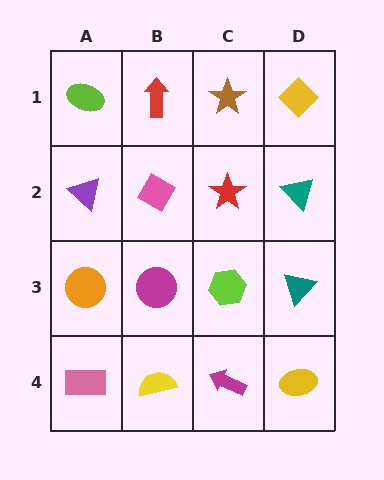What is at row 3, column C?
A lime hexagon.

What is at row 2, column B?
A pink diamond.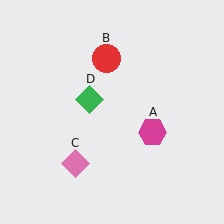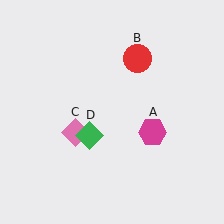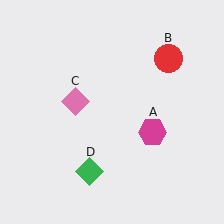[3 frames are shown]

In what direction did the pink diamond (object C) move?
The pink diamond (object C) moved up.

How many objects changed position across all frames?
3 objects changed position: red circle (object B), pink diamond (object C), green diamond (object D).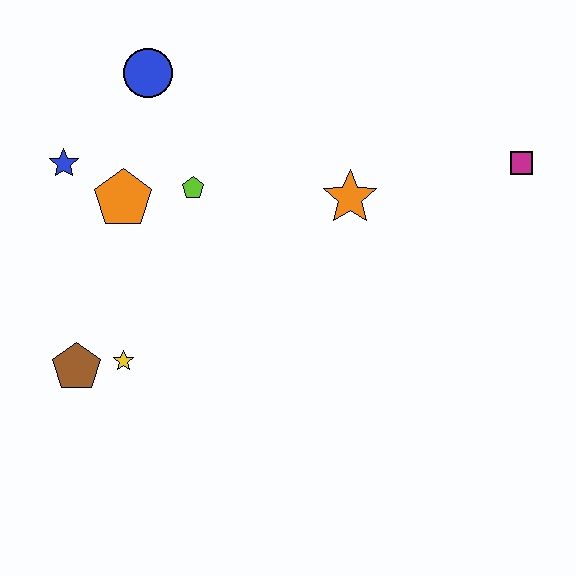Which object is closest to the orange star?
The lime pentagon is closest to the orange star.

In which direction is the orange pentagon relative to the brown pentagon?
The orange pentagon is above the brown pentagon.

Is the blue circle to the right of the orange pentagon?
Yes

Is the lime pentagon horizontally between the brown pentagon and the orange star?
Yes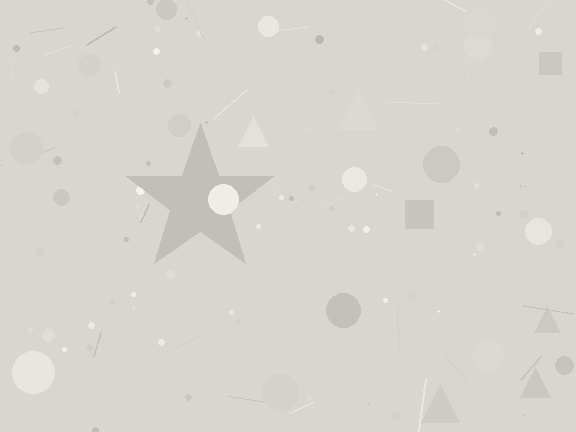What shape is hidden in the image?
A star is hidden in the image.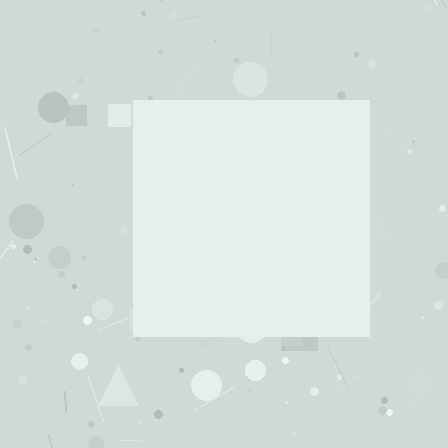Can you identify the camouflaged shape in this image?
The camouflaged shape is a square.